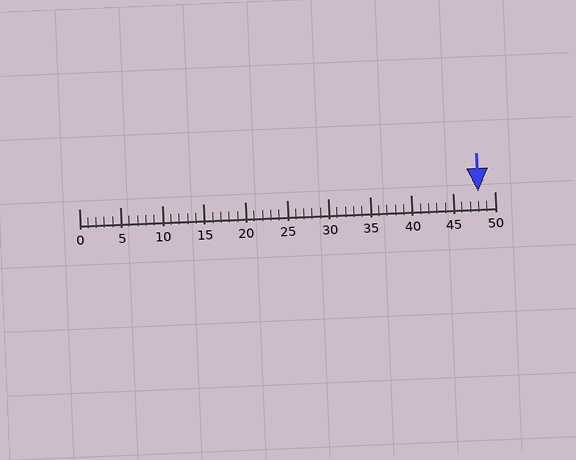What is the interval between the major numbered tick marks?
The major tick marks are spaced 5 units apart.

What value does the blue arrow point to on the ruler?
The blue arrow points to approximately 48.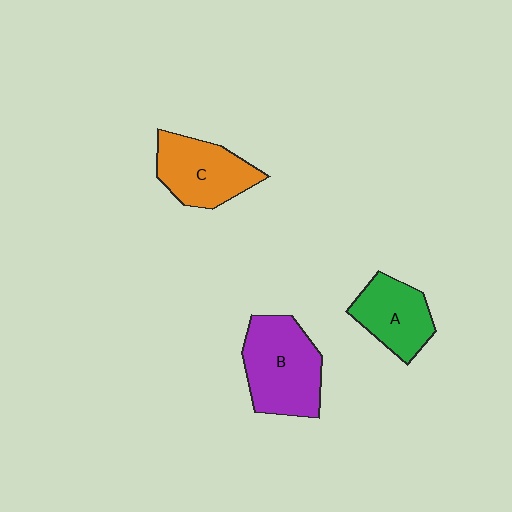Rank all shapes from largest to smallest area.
From largest to smallest: B (purple), C (orange), A (green).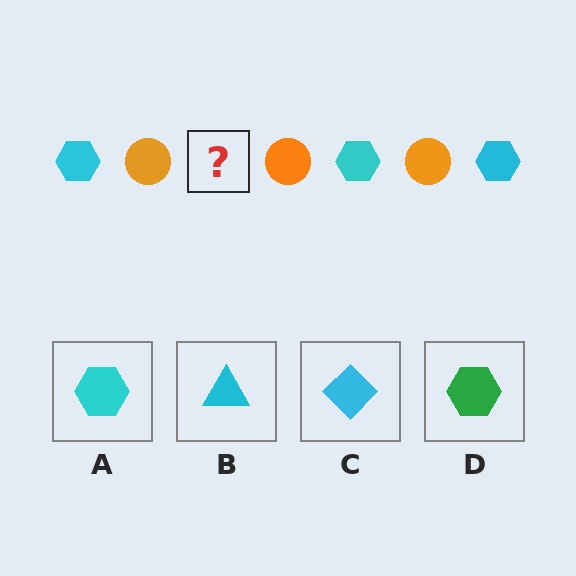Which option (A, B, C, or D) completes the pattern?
A.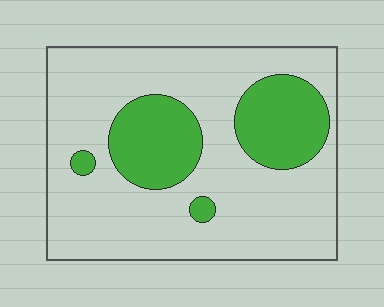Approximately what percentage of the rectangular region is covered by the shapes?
Approximately 25%.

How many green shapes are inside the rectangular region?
4.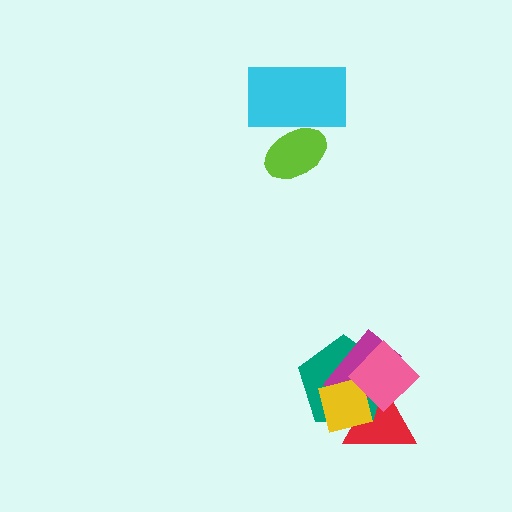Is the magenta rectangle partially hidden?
Yes, it is partially covered by another shape.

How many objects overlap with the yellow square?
4 objects overlap with the yellow square.